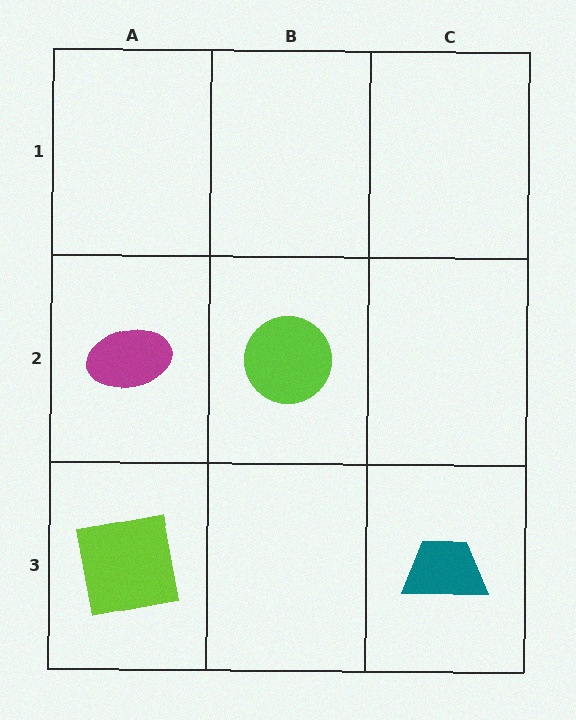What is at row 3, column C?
A teal trapezoid.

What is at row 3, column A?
A lime square.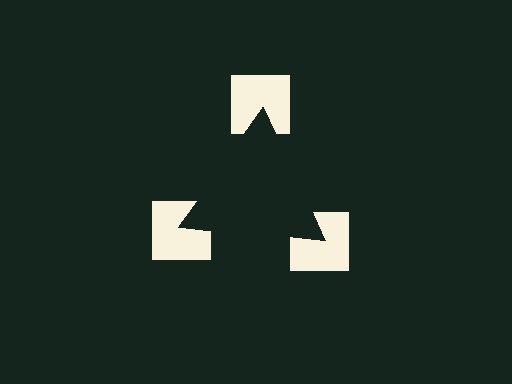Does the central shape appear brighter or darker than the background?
It typically appears slightly darker than the background, even though no actual brightness change is drawn.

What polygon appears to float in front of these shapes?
An illusory triangle — its edges are inferred from the aligned wedge cuts in the notched squares, not physically drawn.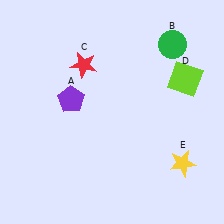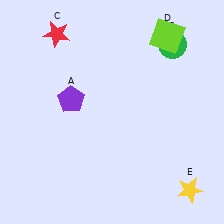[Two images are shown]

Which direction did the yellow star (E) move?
The yellow star (E) moved down.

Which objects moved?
The objects that moved are: the red star (C), the lime square (D), the yellow star (E).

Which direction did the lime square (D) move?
The lime square (D) moved up.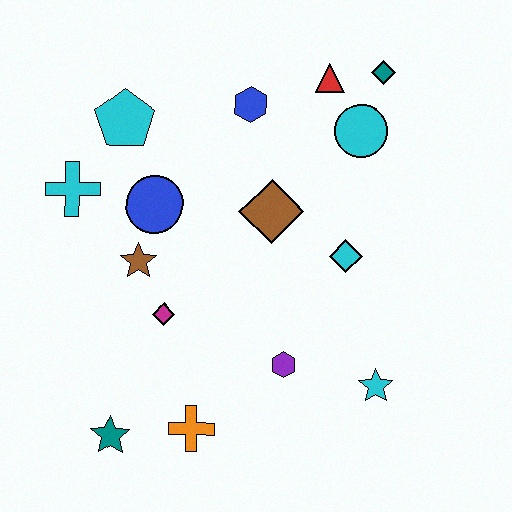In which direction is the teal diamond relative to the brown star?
The teal diamond is to the right of the brown star.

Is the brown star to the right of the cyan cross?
Yes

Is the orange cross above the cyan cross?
No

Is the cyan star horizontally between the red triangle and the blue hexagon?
No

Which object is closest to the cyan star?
The purple hexagon is closest to the cyan star.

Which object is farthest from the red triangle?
The teal star is farthest from the red triangle.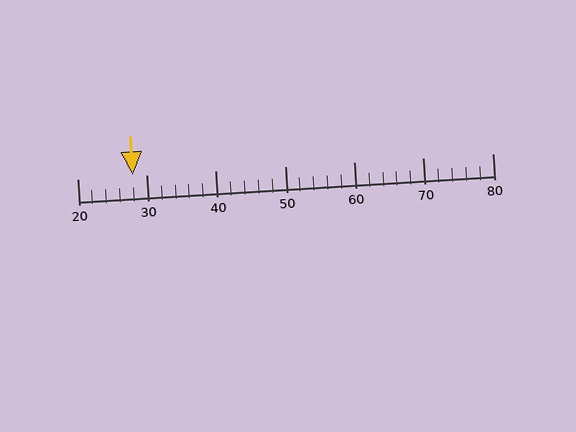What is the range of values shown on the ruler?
The ruler shows values from 20 to 80.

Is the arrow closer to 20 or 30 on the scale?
The arrow is closer to 30.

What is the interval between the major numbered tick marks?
The major tick marks are spaced 10 units apart.